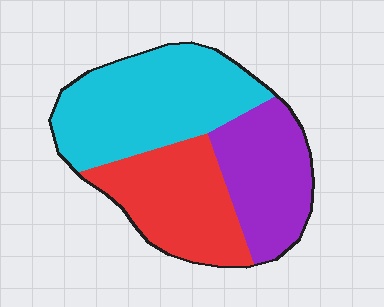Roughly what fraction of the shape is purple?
Purple covers roughly 30% of the shape.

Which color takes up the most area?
Cyan, at roughly 40%.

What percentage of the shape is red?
Red covers 31% of the shape.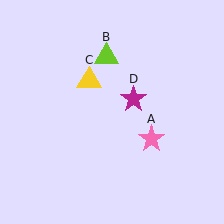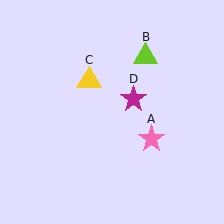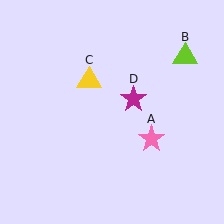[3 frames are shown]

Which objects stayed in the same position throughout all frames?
Pink star (object A) and yellow triangle (object C) and magenta star (object D) remained stationary.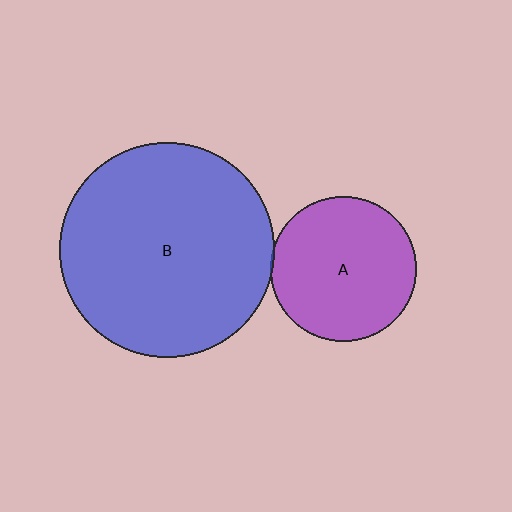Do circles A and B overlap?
Yes.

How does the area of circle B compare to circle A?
Approximately 2.2 times.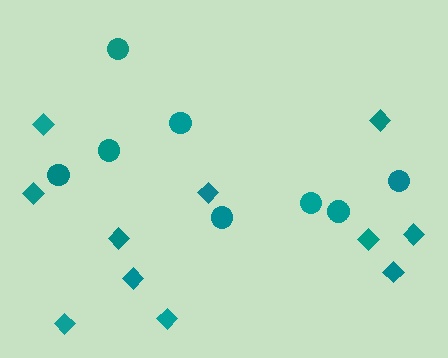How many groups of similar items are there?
There are 2 groups: one group of circles (8) and one group of diamonds (11).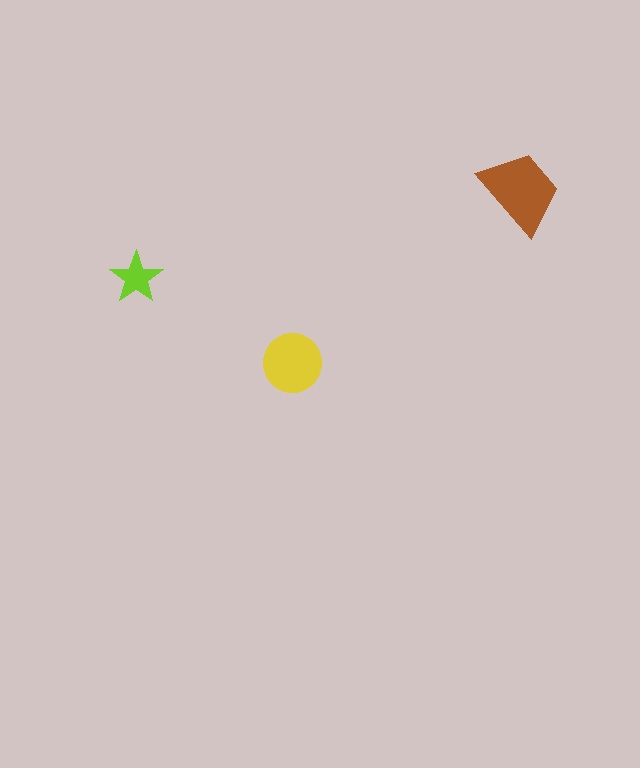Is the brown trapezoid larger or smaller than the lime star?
Larger.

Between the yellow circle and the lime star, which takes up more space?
The yellow circle.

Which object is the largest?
The brown trapezoid.